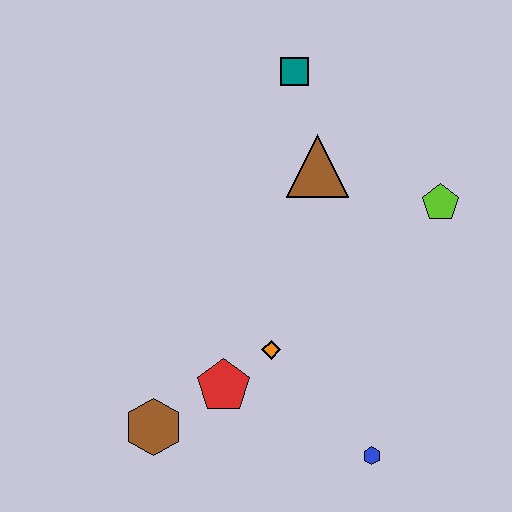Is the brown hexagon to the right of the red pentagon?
No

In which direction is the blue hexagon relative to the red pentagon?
The blue hexagon is to the right of the red pentagon.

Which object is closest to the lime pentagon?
The brown triangle is closest to the lime pentagon.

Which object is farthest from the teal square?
The blue hexagon is farthest from the teal square.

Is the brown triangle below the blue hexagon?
No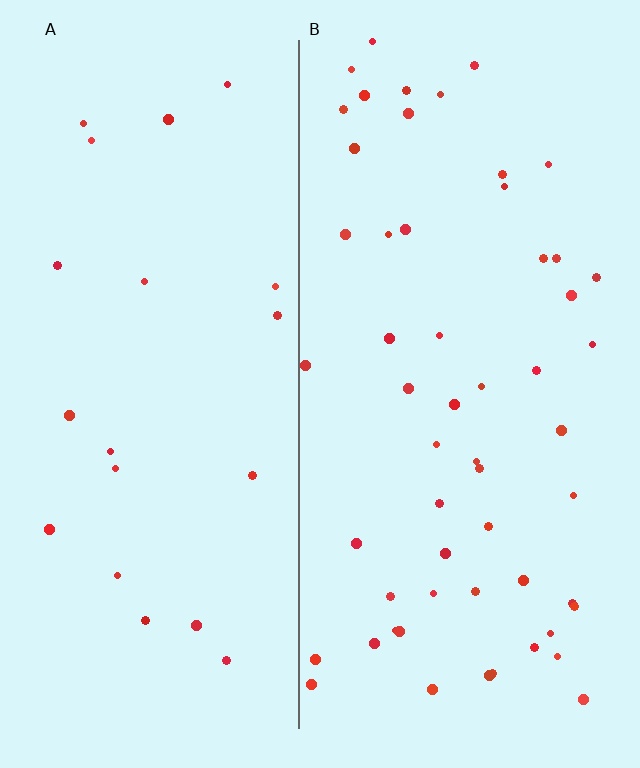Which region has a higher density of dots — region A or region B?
B (the right).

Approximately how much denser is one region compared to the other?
Approximately 2.7× — region B over region A.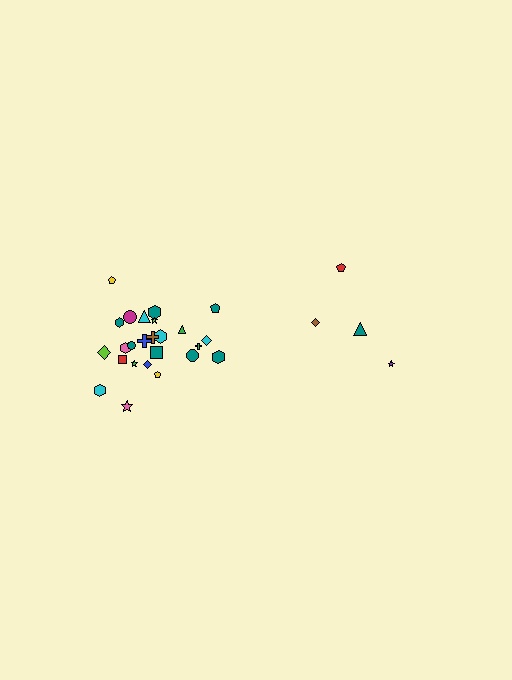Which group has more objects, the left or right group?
The left group.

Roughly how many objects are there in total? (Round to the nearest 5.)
Roughly 30 objects in total.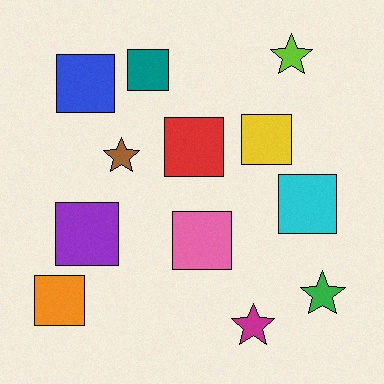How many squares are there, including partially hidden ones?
There are 8 squares.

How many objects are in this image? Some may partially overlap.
There are 12 objects.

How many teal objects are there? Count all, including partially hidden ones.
There is 1 teal object.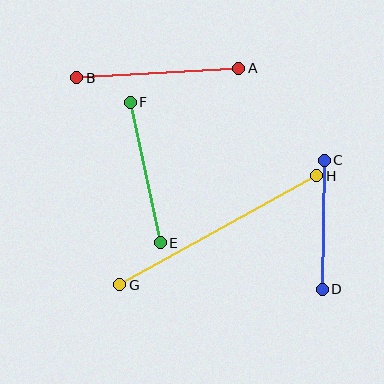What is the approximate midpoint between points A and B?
The midpoint is at approximately (158, 73) pixels.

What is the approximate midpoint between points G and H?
The midpoint is at approximately (218, 230) pixels.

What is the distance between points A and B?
The distance is approximately 162 pixels.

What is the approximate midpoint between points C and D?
The midpoint is at approximately (323, 225) pixels.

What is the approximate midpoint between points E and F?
The midpoint is at approximately (145, 173) pixels.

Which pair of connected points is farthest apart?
Points G and H are farthest apart.